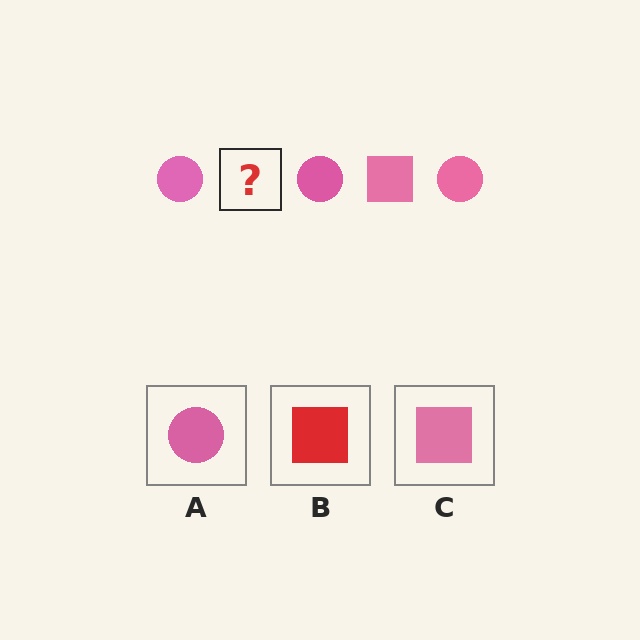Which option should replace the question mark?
Option C.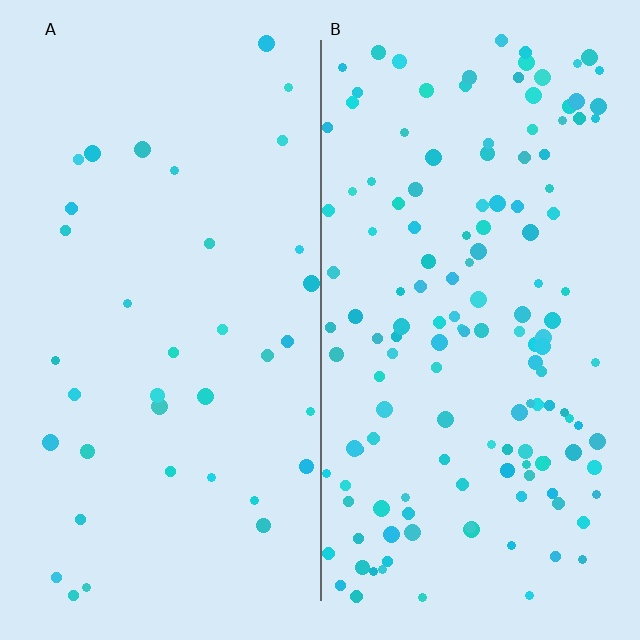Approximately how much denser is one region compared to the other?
Approximately 4.0× — region B over region A.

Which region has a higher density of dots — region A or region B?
B (the right).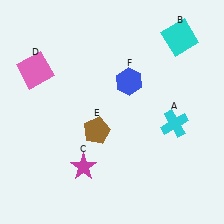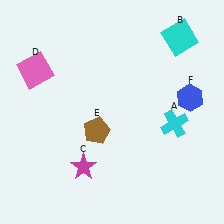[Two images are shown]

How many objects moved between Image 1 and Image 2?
1 object moved between the two images.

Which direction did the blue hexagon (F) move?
The blue hexagon (F) moved right.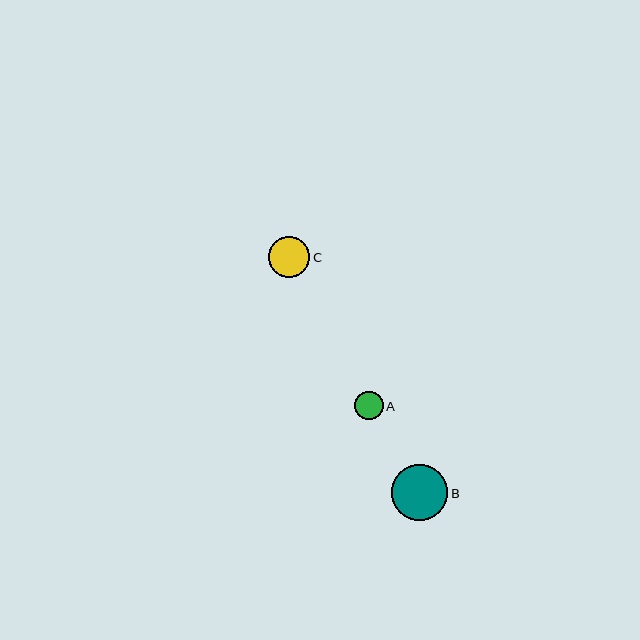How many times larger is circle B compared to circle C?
Circle B is approximately 1.4 times the size of circle C.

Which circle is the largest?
Circle B is the largest with a size of approximately 56 pixels.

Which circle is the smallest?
Circle A is the smallest with a size of approximately 28 pixels.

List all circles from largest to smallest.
From largest to smallest: B, C, A.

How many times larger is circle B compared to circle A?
Circle B is approximately 2.0 times the size of circle A.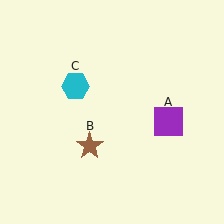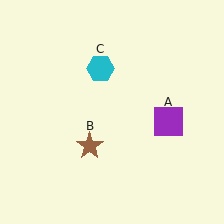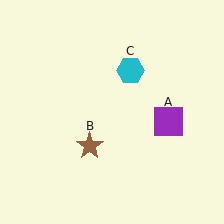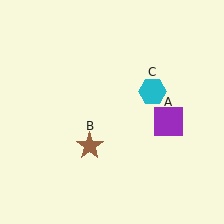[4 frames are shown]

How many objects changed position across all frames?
1 object changed position: cyan hexagon (object C).